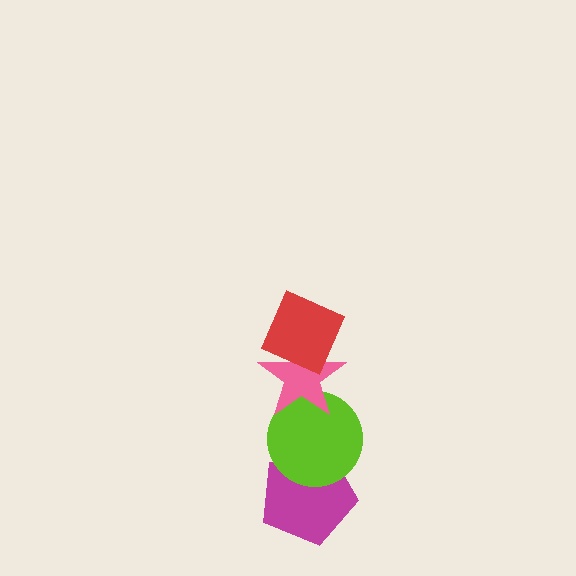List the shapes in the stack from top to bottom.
From top to bottom: the red diamond, the pink star, the lime circle, the magenta pentagon.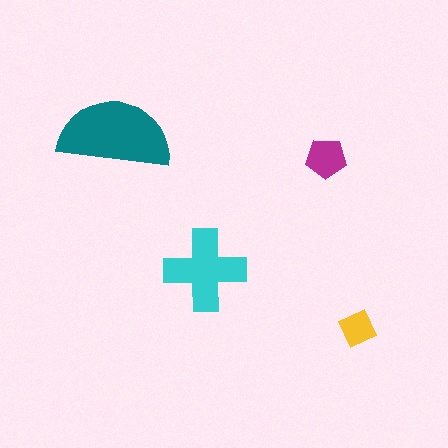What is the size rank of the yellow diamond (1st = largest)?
4th.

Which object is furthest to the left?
The teal semicircle is leftmost.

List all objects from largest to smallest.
The teal semicircle, the cyan cross, the magenta pentagon, the yellow diamond.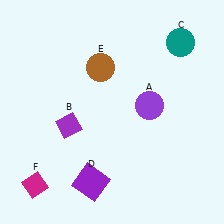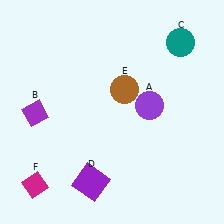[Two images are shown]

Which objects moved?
The objects that moved are: the purple diamond (B), the brown circle (E).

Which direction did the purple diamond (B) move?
The purple diamond (B) moved left.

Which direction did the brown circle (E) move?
The brown circle (E) moved right.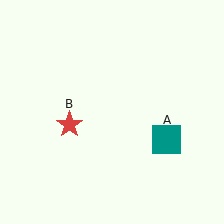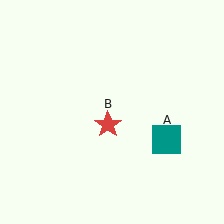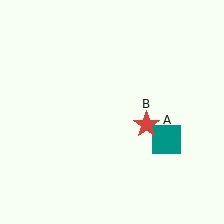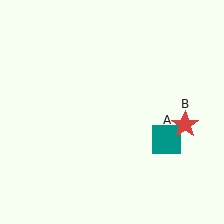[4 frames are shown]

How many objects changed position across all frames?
1 object changed position: red star (object B).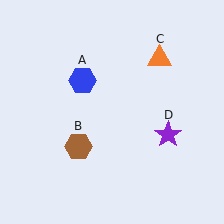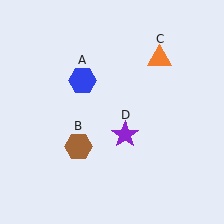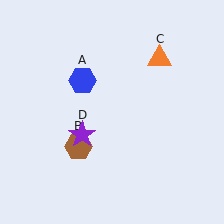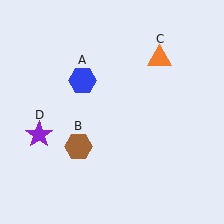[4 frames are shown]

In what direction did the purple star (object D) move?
The purple star (object D) moved left.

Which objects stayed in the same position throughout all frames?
Blue hexagon (object A) and brown hexagon (object B) and orange triangle (object C) remained stationary.